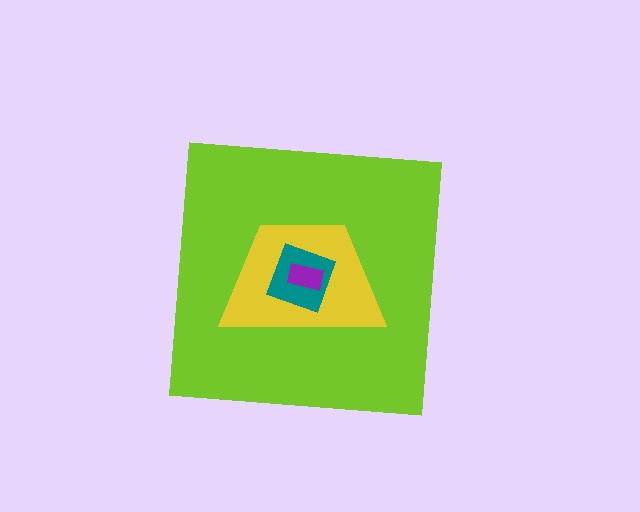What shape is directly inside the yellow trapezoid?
The teal square.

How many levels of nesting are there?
4.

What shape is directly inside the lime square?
The yellow trapezoid.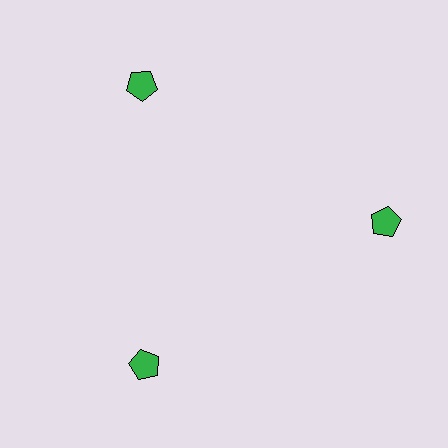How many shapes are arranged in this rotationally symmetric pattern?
There are 3 shapes, arranged in 3 groups of 1.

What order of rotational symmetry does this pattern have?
This pattern has 3-fold rotational symmetry.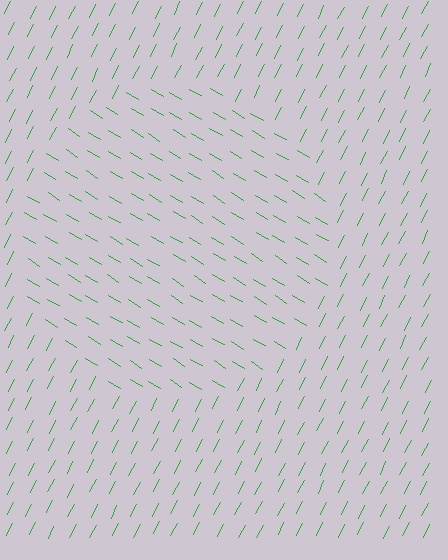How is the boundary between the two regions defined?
The boundary is defined purely by a change in line orientation (approximately 86 degrees difference). All lines are the same color and thickness.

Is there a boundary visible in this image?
Yes, there is a texture boundary formed by a change in line orientation.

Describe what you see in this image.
The image is filled with small green line segments. A circle region in the image has lines oriented differently from the surrounding lines, creating a visible texture boundary.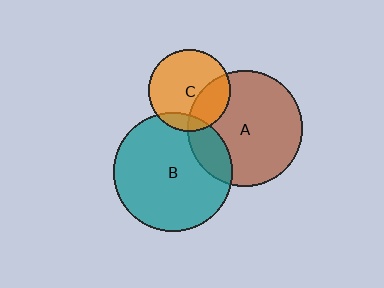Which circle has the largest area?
Circle B (teal).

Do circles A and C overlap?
Yes.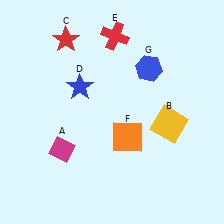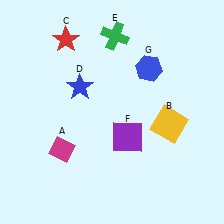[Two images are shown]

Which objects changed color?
E changed from red to green. F changed from orange to purple.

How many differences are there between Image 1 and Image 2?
There are 2 differences between the two images.